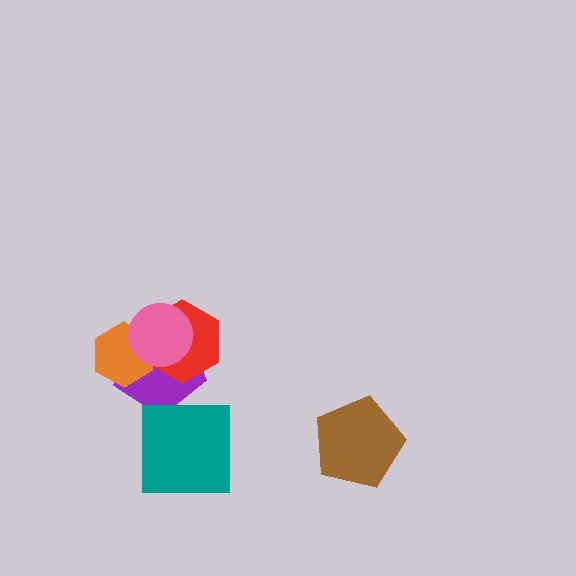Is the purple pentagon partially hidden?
Yes, it is partially covered by another shape.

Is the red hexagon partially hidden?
Yes, it is partially covered by another shape.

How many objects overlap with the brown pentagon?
0 objects overlap with the brown pentagon.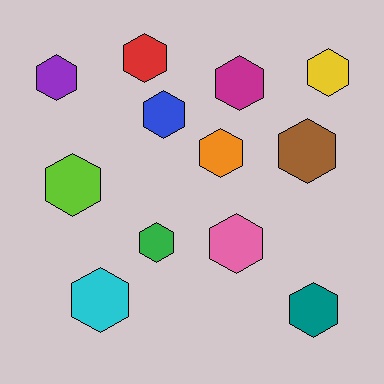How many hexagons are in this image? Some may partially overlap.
There are 12 hexagons.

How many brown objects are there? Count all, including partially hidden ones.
There is 1 brown object.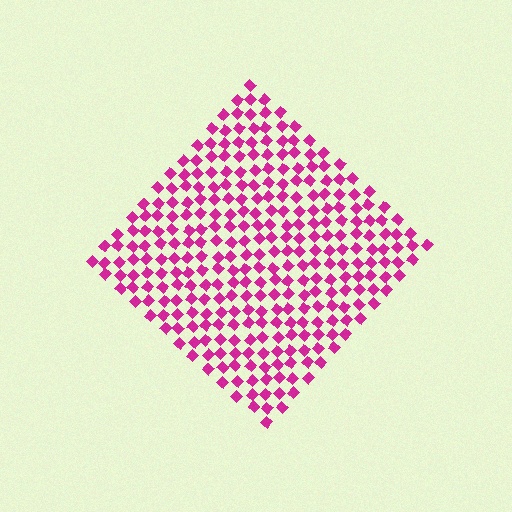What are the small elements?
The small elements are diamonds.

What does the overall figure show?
The overall figure shows a diamond.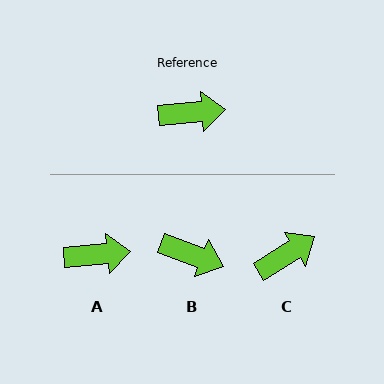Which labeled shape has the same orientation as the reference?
A.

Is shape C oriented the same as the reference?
No, it is off by about 28 degrees.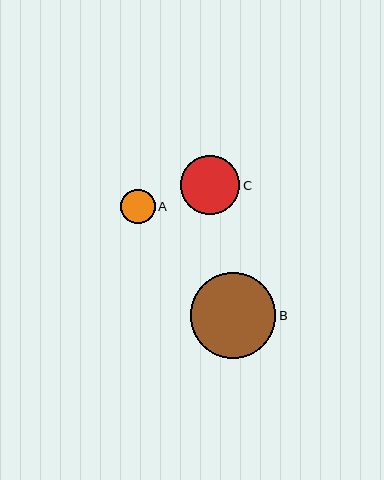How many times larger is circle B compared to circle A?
Circle B is approximately 2.5 times the size of circle A.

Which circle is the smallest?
Circle A is the smallest with a size of approximately 34 pixels.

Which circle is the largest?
Circle B is the largest with a size of approximately 86 pixels.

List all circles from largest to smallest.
From largest to smallest: B, C, A.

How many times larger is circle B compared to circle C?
Circle B is approximately 1.5 times the size of circle C.